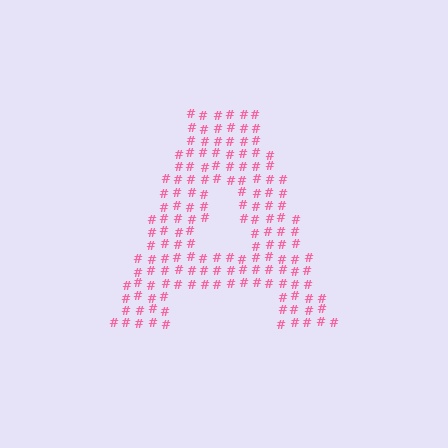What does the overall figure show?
The overall figure shows the letter A.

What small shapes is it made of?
It is made of small hash symbols.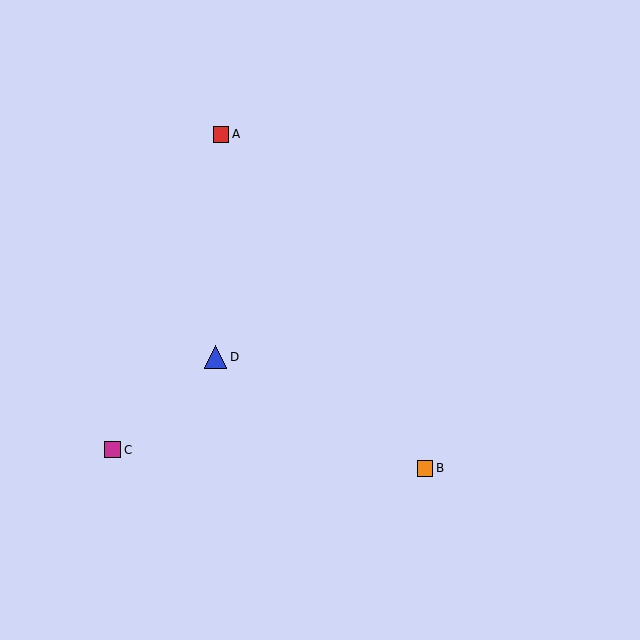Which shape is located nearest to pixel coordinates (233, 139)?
The red square (labeled A) at (221, 134) is nearest to that location.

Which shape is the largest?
The blue triangle (labeled D) is the largest.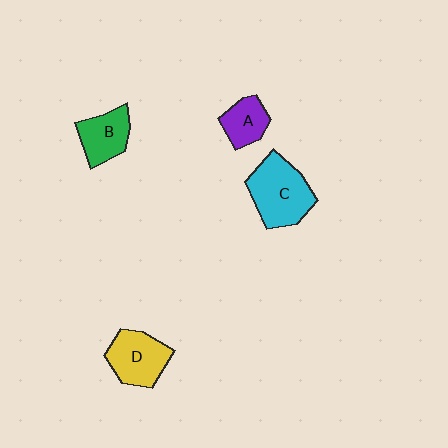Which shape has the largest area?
Shape C (cyan).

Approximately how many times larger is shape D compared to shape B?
Approximately 1.2 times.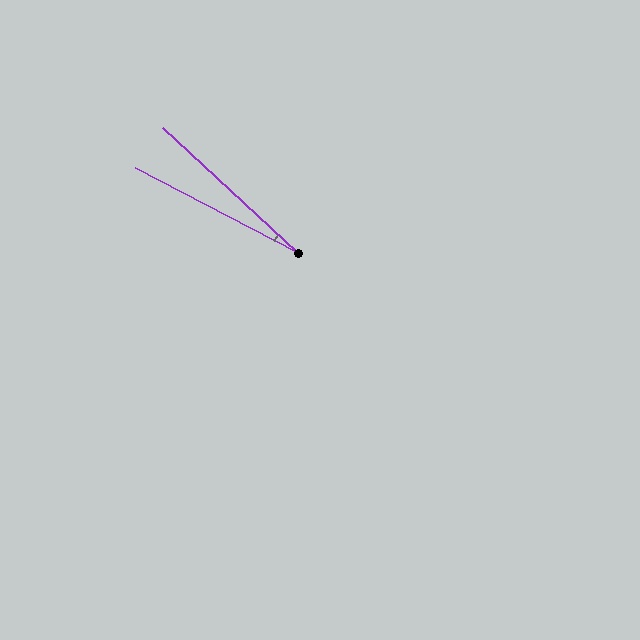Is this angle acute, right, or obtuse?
It is acute.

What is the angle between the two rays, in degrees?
Approximately 15 degrees.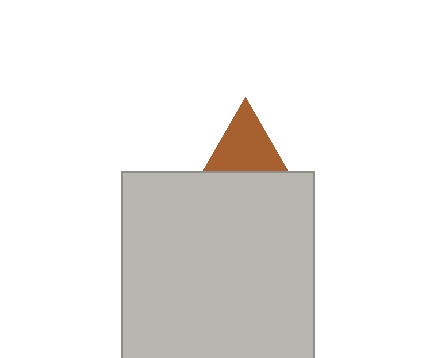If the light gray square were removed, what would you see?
You would see the complete brown triangle.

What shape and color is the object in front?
The object in front is a light gray square.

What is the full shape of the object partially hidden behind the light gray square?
The partially hidden object is a brown triangle.